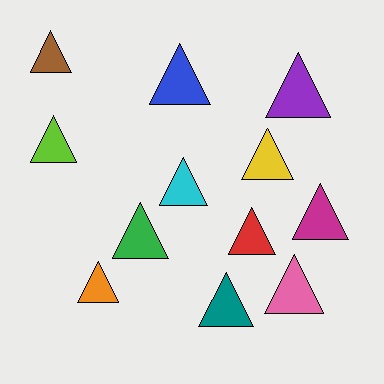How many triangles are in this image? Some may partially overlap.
There are 12 triangles.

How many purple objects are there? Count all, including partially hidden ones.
There is 1 purple object.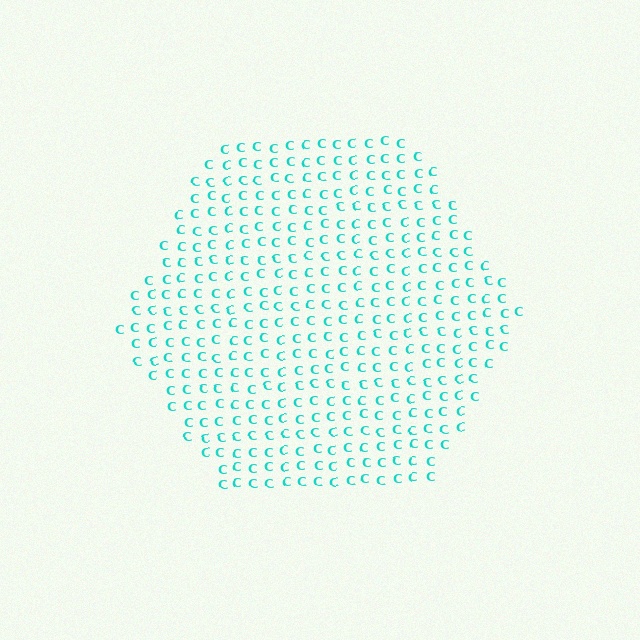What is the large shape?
The large shape is a hexagon.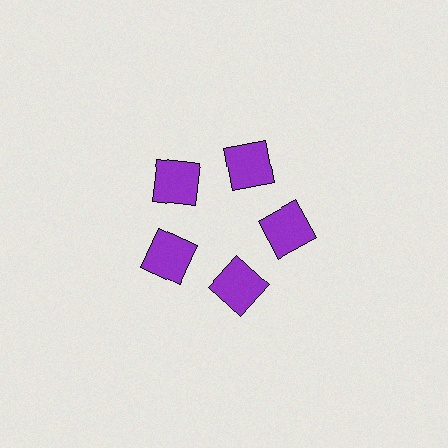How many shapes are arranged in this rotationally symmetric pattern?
There are 5 shapes, arranged in 5 groups of 1.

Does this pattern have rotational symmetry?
Yes, this pattern has 5-fold rotational symmetry. It looks the same after rotating 72 degrees around the center.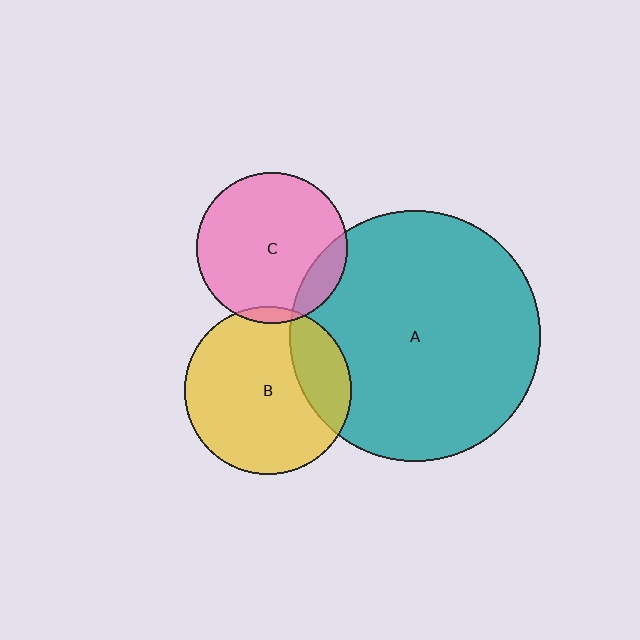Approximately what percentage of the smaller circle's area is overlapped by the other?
Approximately 20%.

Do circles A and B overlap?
Yes.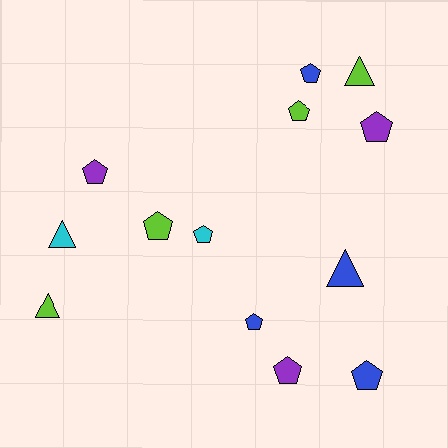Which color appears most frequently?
Blue, with 4 objects.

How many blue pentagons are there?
There are 3 blue pentagons.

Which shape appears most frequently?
Pentagon, with 9 objects.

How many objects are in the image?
There are 13 objects.